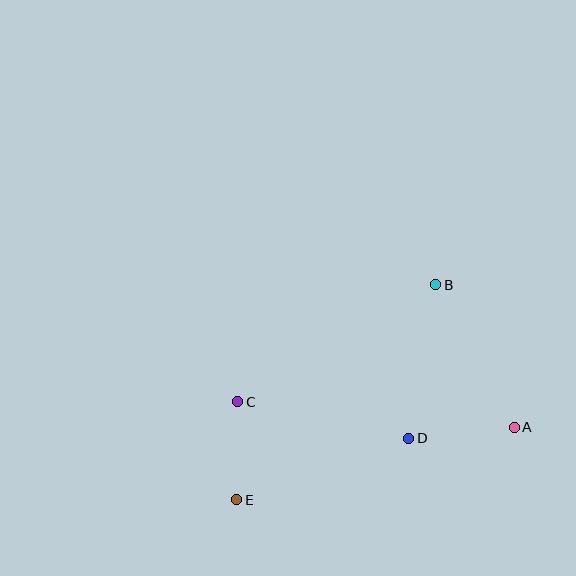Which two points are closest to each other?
Points C and E are closest to each other.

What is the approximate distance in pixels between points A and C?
The distance between A and C is approximately 277 pixels.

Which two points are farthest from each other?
Points B and E are farthest from each other.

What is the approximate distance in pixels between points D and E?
The distance between D and E is approximately 183 pixels.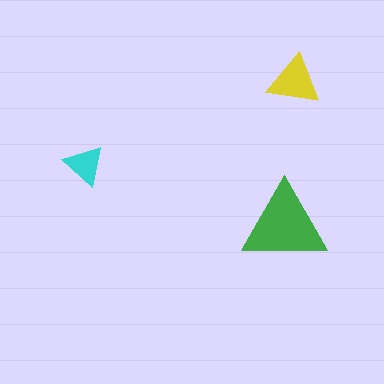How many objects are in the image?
There are 3 objects in the image.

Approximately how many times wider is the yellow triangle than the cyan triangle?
About 1.5 times wider.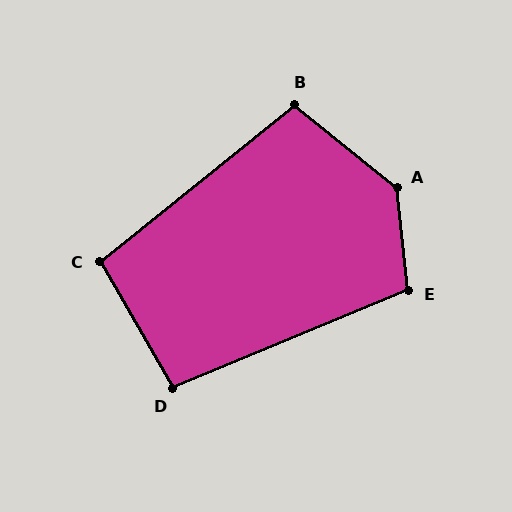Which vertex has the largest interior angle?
A, at approximately 136 degrees.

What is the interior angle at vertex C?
Approximately 99 degrees (obtuse).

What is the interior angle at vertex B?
Approximately 102 degrees (obtuse).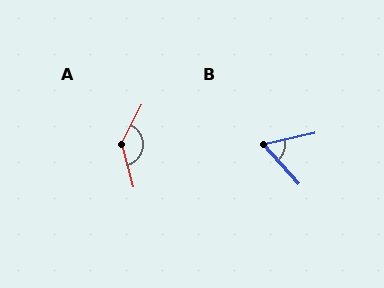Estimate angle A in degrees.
Approximately 138 degrees.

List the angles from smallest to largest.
B (62°), A (138°).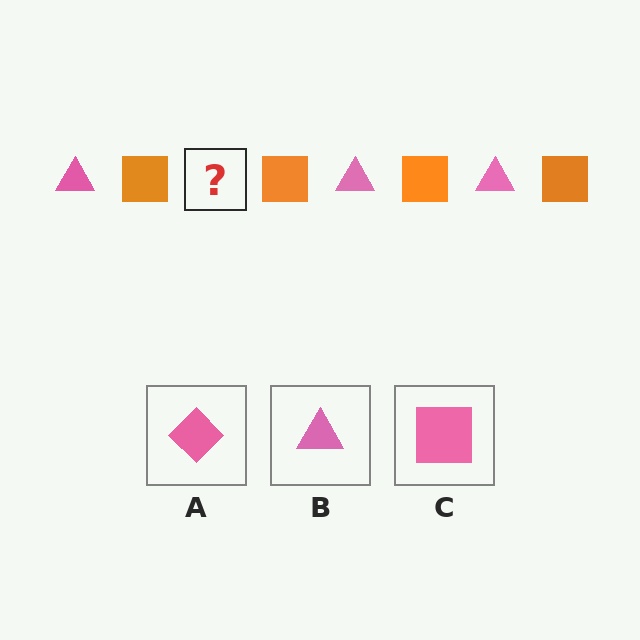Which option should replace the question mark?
Option B.